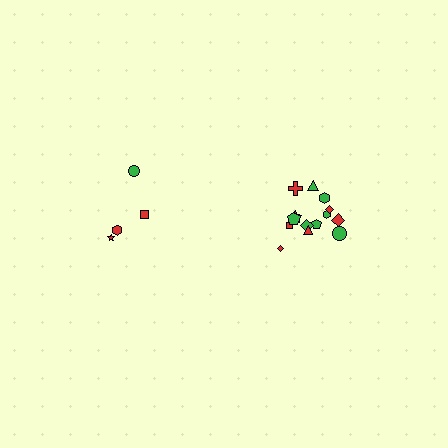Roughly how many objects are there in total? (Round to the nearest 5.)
Roughly 20 objects in total.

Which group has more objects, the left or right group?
The right group.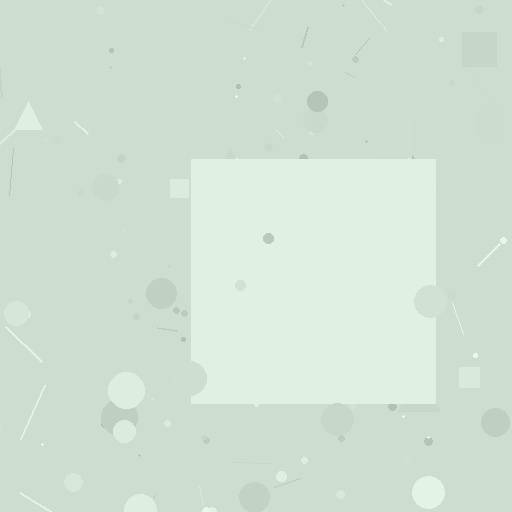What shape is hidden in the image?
A square is hidden in the image.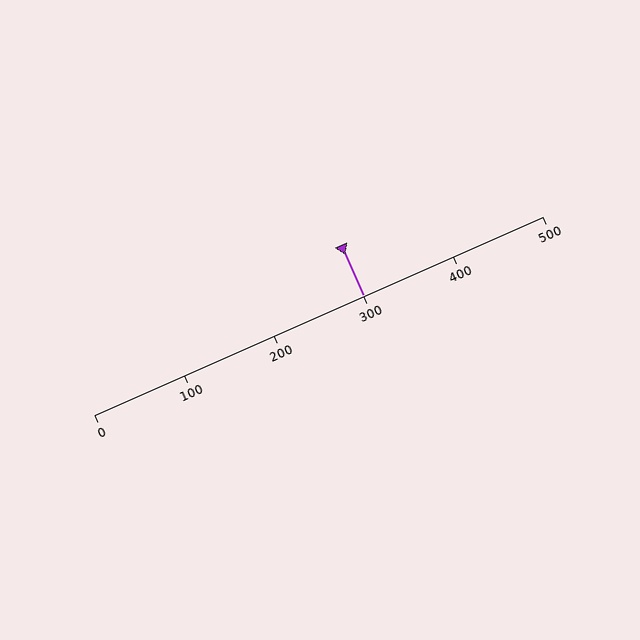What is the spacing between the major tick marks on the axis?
The major ticks are spaced 100 apart.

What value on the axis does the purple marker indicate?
The marker indicates approximately 300.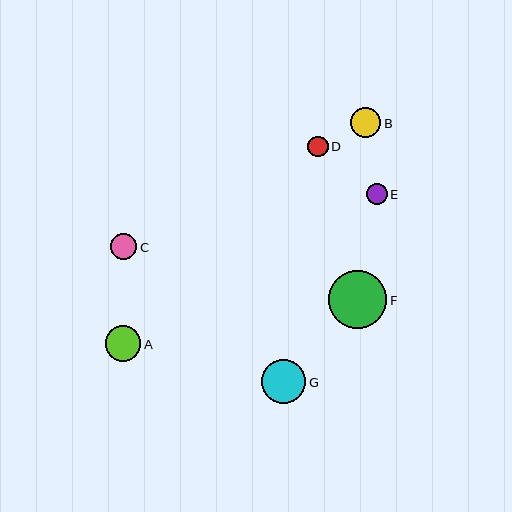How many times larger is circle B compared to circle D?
Circle B is approximately 1.5 times the size of circle D.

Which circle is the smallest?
Circle D is the smallest with a size of approximately 20 pixels.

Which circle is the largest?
Circle F is the largest with a size of approximately 58 pixels.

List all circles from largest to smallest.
From largest to smallest: F, G, A, B, C, E, D.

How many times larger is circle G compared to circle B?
Circle G is approximately 1.5 times the size of circle B.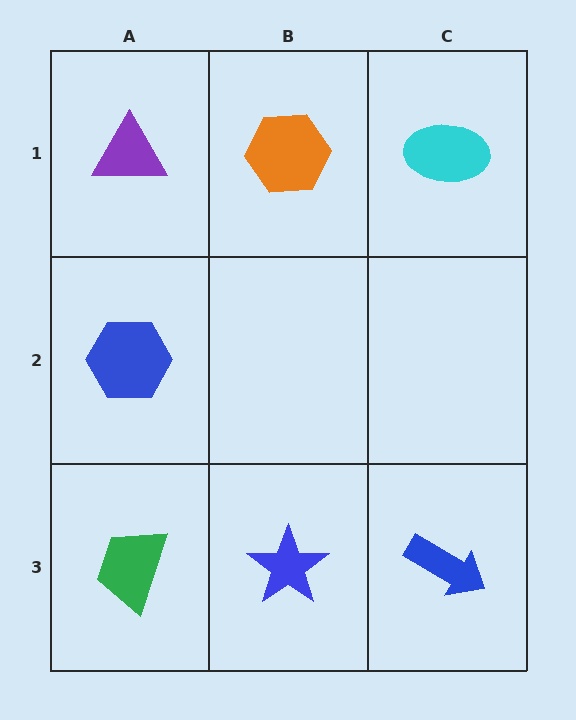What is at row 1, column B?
An orange hexagon.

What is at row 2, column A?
A blue hexagon.